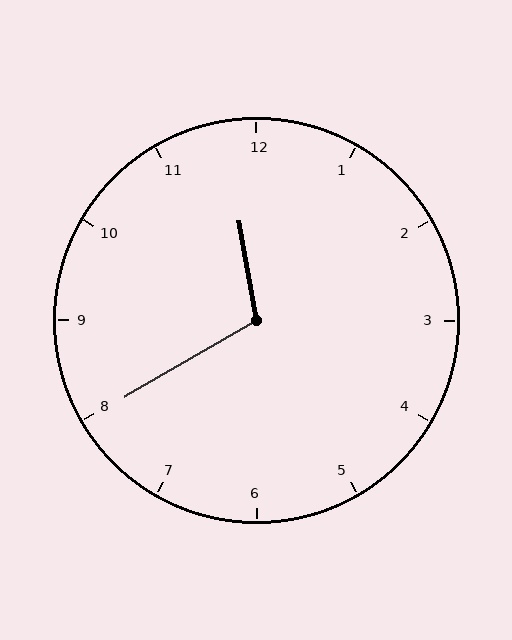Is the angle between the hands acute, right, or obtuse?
It is obtuse.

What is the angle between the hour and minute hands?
Approximately 110 degrees.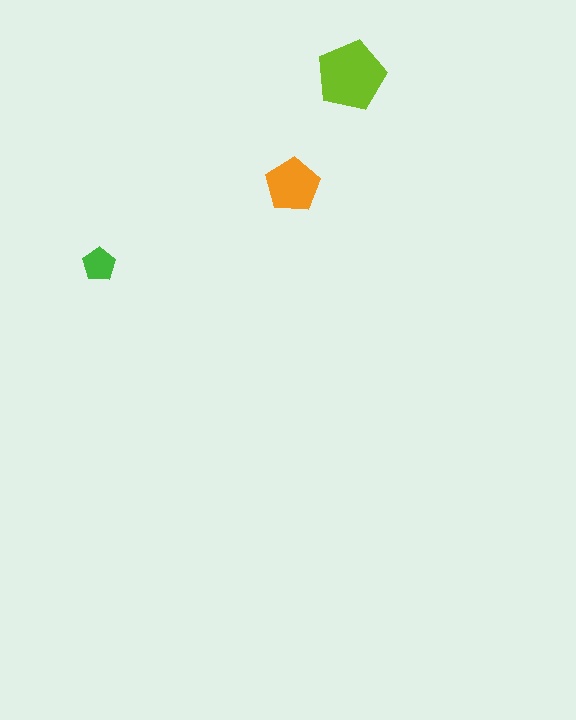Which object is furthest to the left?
The green pentagon is leftmost.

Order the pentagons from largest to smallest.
the lime one, the orange one, the green one.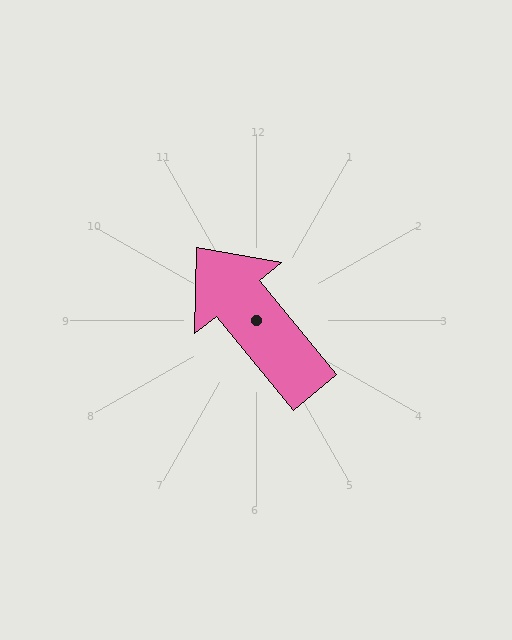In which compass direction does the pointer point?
Northwest.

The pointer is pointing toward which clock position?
Roughly 11 o'clock.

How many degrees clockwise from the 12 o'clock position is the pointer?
Approximately 321 degrees.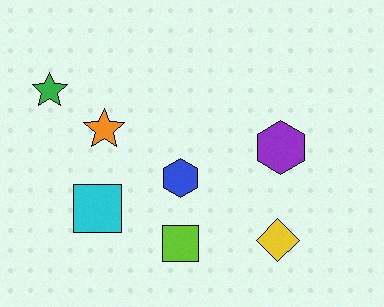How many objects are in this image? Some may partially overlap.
There are 7 objects.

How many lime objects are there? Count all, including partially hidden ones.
There is 1 lime object.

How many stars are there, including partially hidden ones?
There are 2 stars.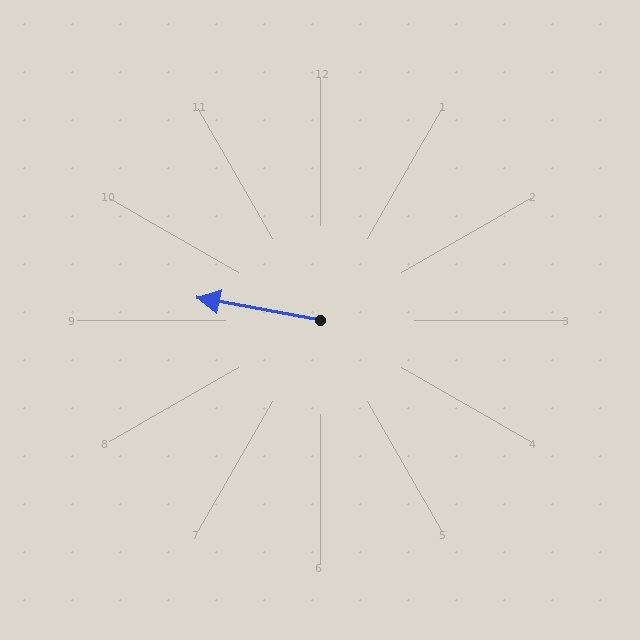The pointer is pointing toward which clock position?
Roughly 9 o'clock.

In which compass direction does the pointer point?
West.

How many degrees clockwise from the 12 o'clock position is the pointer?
Approximately 280 degrees.